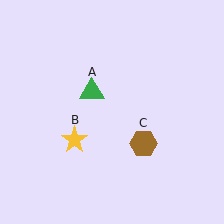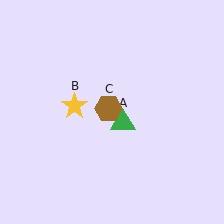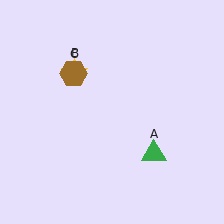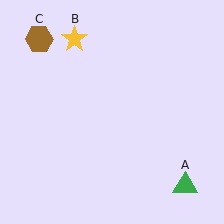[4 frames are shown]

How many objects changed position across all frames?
3 objects changed position: green triangle (object A), yellow star (object B), brown hexagon (object C).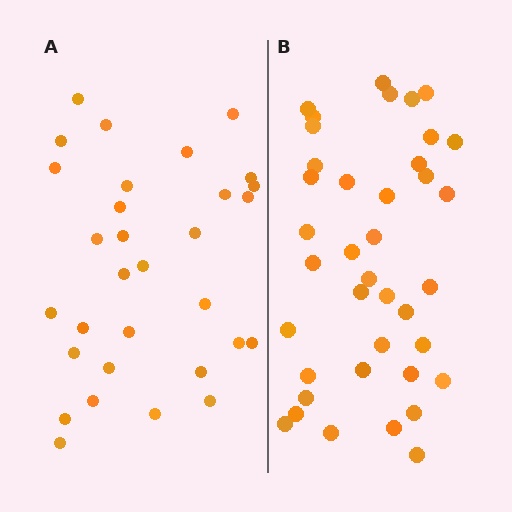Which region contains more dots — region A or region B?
Region B (the right region) has more dots.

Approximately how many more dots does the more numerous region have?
Region B has roughly 8 or so more dots than region A.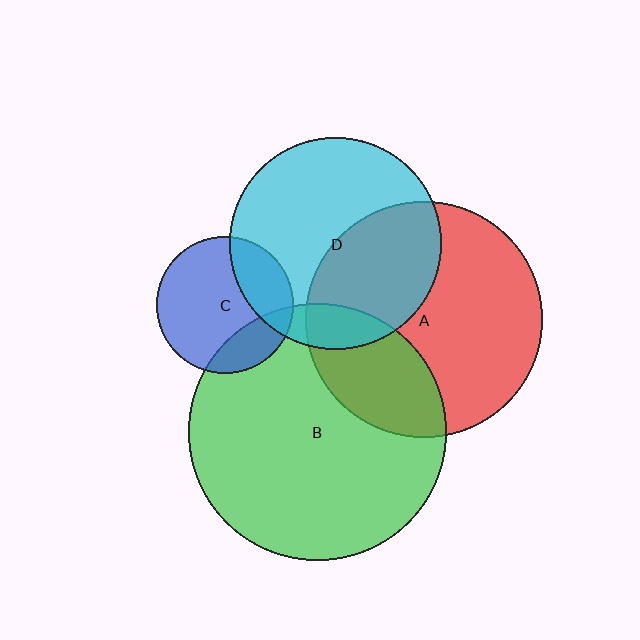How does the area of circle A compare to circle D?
Approximately 1.2 times.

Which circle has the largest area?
Circle B (green).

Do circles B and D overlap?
Yes.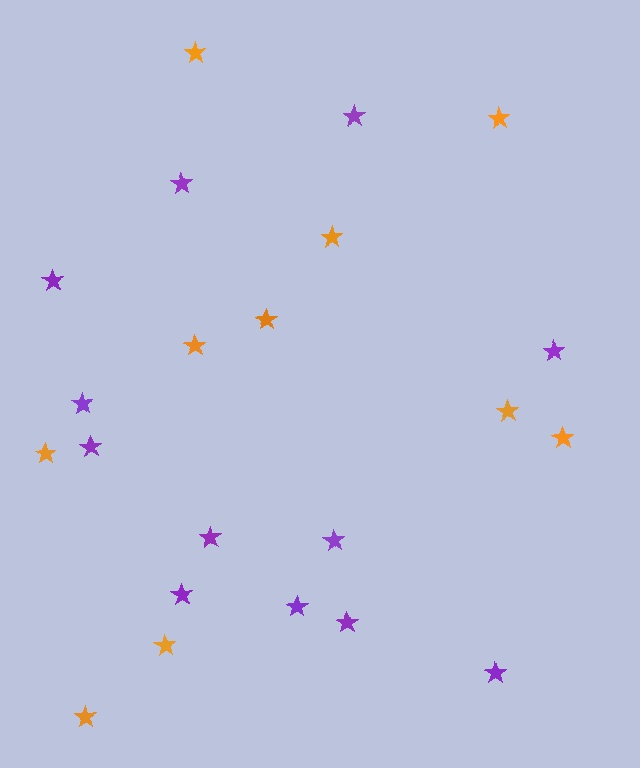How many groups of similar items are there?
There are 2 groups: one group of orange stars (10) and one group of purple stars (12).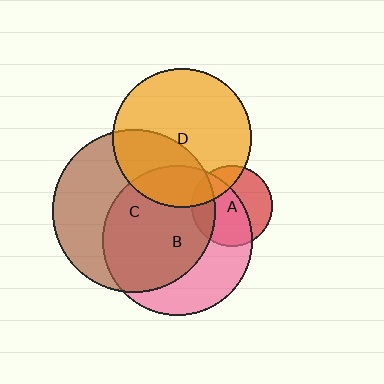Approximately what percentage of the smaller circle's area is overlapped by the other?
Approximately 60%.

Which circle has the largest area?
Circle C (brown).